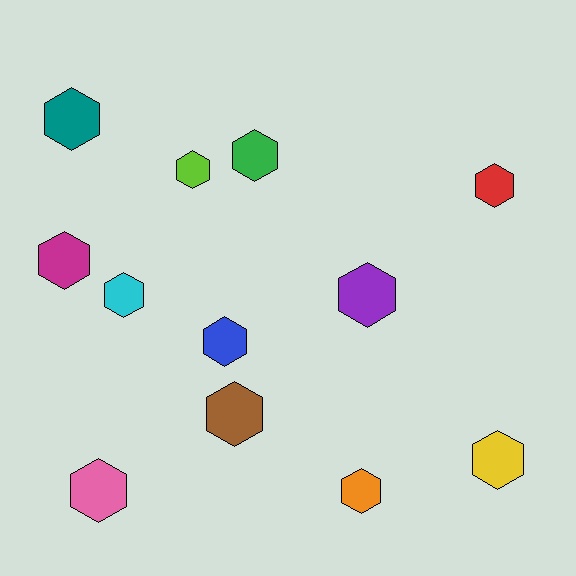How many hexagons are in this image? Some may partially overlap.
There are 12 hexagons.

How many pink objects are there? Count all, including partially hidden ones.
There is 1 pink object.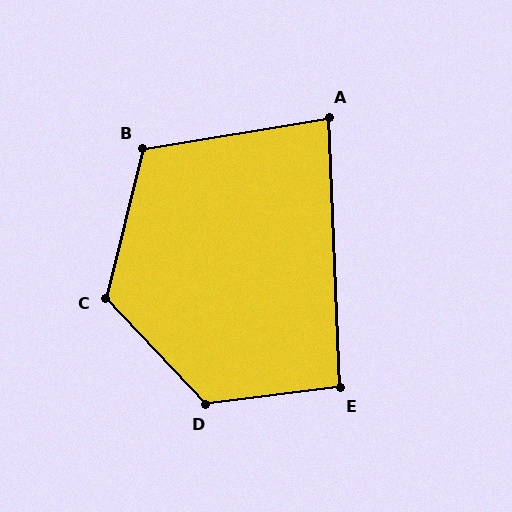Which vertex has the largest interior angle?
D, at approximately 127 degrees.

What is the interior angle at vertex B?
Approximately 113 degrees (obtuse).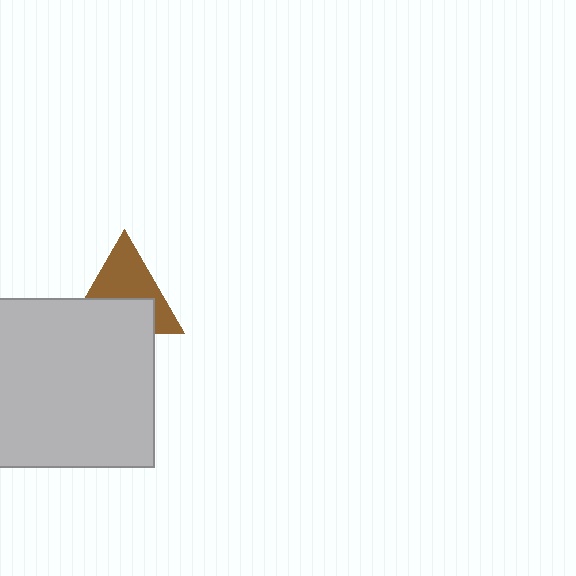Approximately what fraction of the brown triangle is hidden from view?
Roughly 46% of the brown triangle is hidden behind the light gray square.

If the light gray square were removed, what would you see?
You would see the complete brown triangle.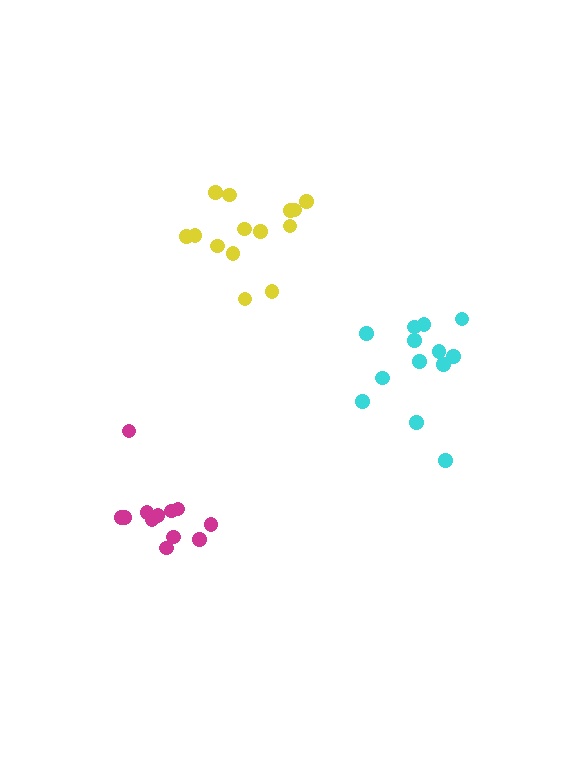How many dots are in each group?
Group 1: 12 dots, Group 2: 13 dots, Group 3: 14 dots (39 total).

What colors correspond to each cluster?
The clusters are colored: magenta, cyan, yellow.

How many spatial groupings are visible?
There are 3 spatial groupings.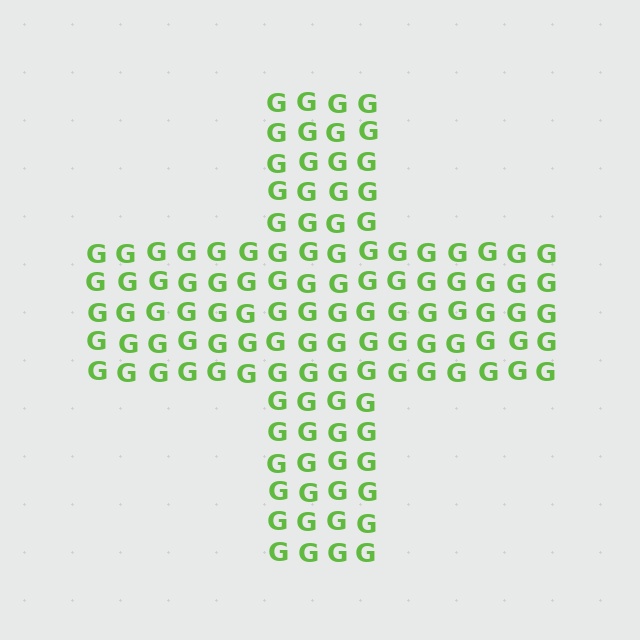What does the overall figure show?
The overall figure shows a cross.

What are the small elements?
The small elements are letter G's.